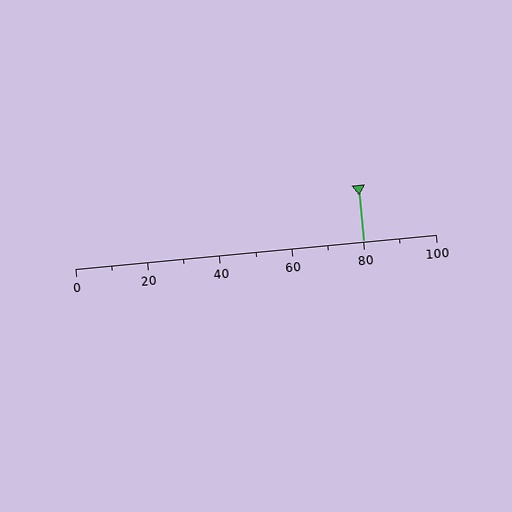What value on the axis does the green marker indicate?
The marker indicates approximately 80.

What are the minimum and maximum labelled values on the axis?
The axis runs from 0 to 100.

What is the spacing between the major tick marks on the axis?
The major ticks are spaced 20 apart.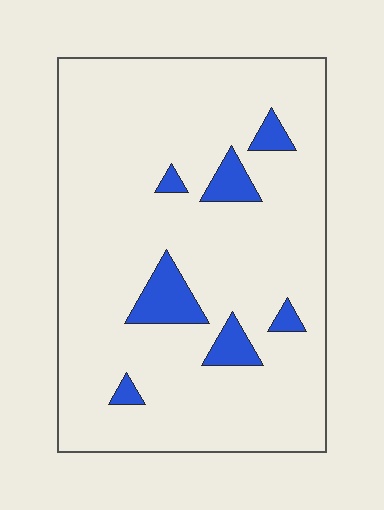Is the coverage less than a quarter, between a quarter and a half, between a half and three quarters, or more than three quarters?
Less than a quarter.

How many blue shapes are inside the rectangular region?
7.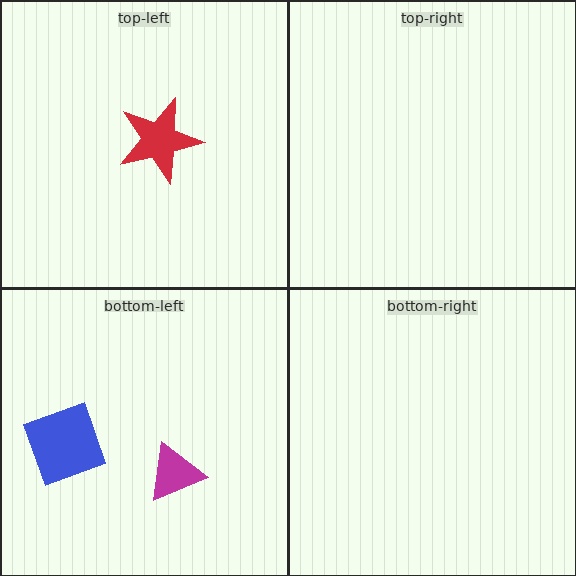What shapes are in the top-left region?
The red star.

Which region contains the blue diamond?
The bottom-left region.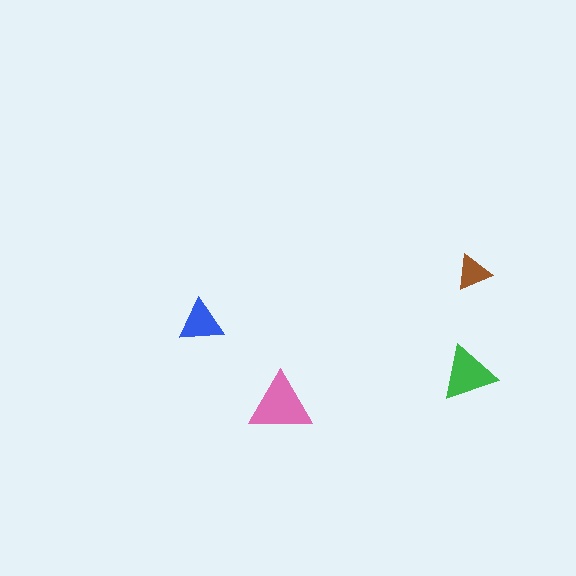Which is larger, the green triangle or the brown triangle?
The green one.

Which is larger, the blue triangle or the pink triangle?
The pink one.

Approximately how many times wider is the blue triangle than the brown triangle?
About 1.5 times wider.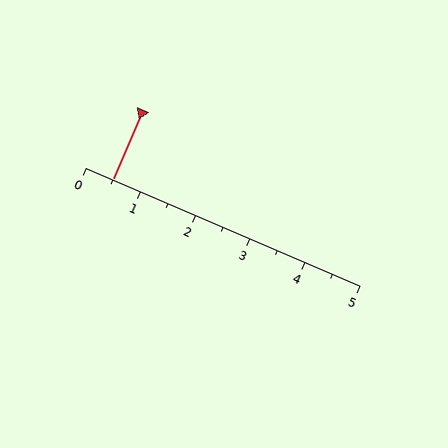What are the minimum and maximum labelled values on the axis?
The axis runs from 0 to 5.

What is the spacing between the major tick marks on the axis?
The major ticks are spaced 1 apart.